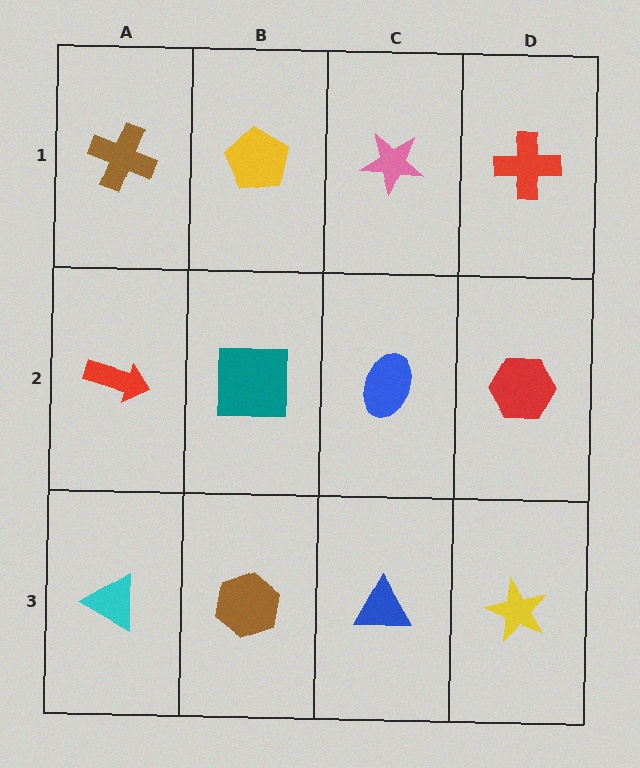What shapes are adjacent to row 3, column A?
A red arrow (row 2, column A), a brown hexagon (row 3, column B).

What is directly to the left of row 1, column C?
A yellow pentagon.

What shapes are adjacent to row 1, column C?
A blue ellipse (row 2, column C), a yellow pentagon (row 1, column B), a red cross (row 1, column D).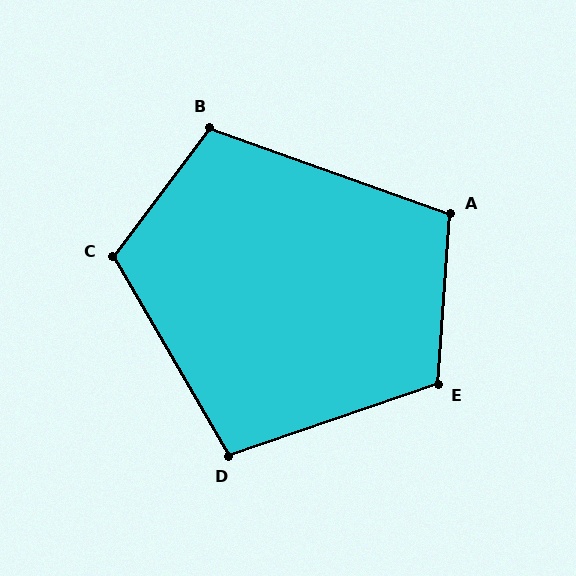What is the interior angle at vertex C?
Approximately 113 degrees (obtuse).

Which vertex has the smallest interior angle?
D, at approximately 101 degrees.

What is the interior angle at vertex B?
Approximately 107 degrees (obtuse).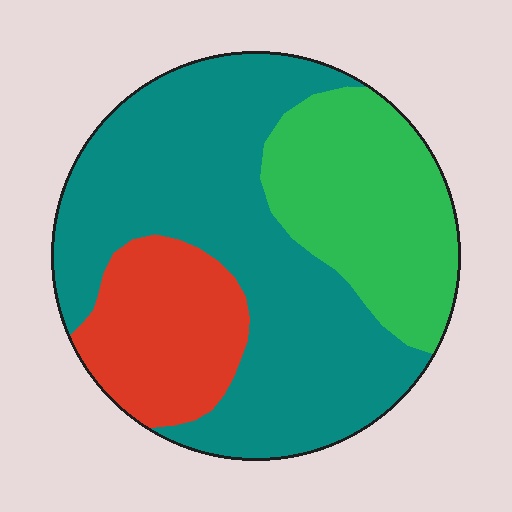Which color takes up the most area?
Teal, at roughly 55%.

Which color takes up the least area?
Red, at roughly 20%.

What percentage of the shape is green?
Green takes up about one quarter (1/4) of the shape.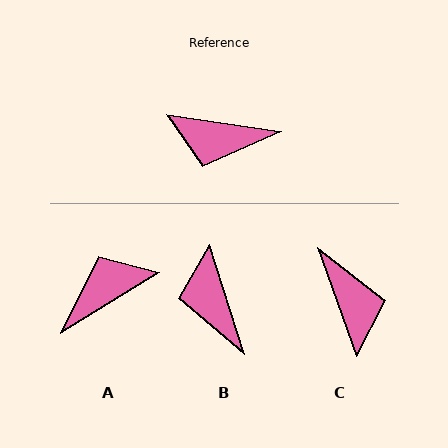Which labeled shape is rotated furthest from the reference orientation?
A, about 140 degrees away.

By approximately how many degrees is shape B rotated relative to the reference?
Approximately 64 degrees clockwise.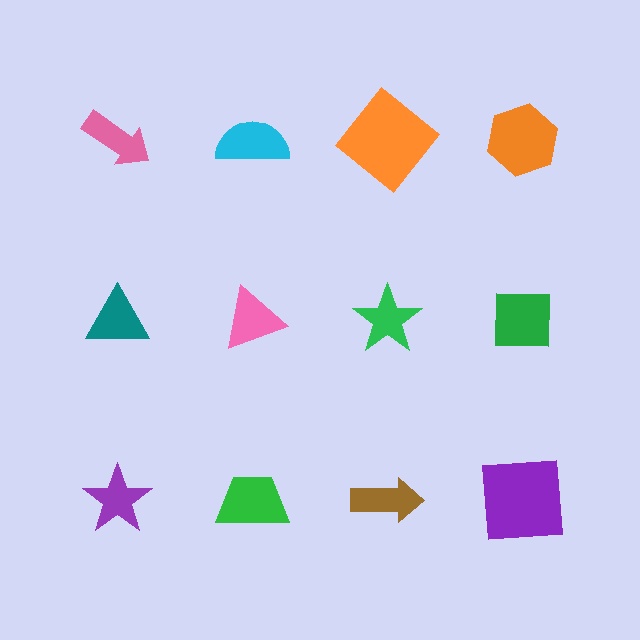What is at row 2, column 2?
A pink triangle.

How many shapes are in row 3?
4 shapes.